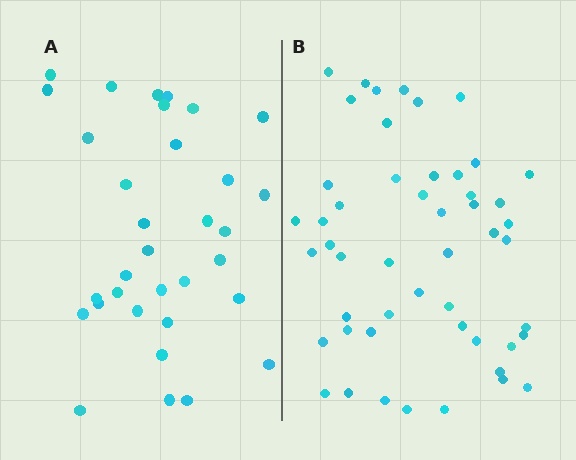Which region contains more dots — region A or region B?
Region B (the right region) has more dots.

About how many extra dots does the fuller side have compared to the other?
Region B has approximately 15 more dots than region A.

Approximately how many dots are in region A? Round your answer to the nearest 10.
About 30 dots. (The exact count is 33, which rounds to 30.)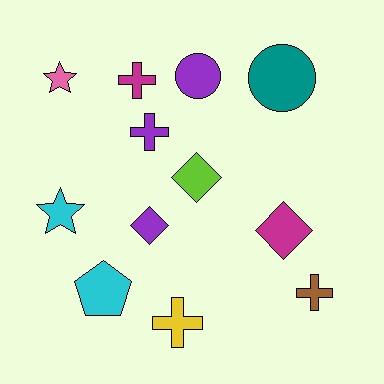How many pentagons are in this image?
There is 1 pentagon.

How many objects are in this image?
There are 12 objects.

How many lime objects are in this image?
There is 1 lime object.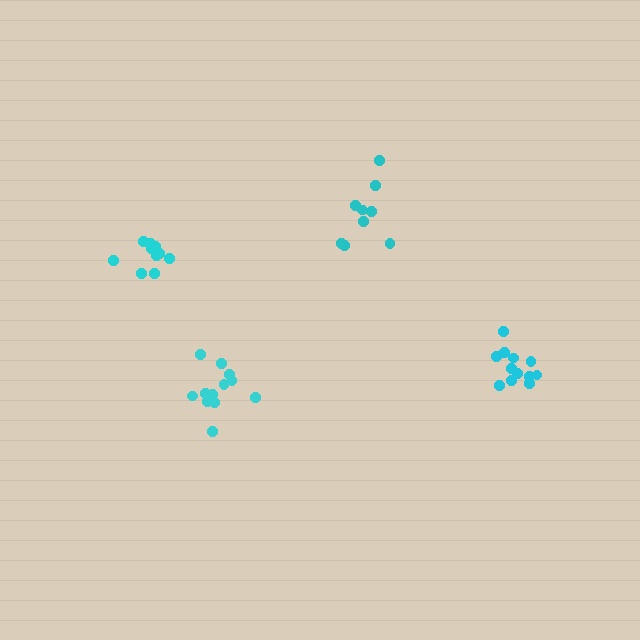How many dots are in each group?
Group 1: 12 dots, Group 2: 12 dots, Group 3: 10 dots, Group 4: 9 dots (43 total).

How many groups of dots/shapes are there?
There are 4 groups.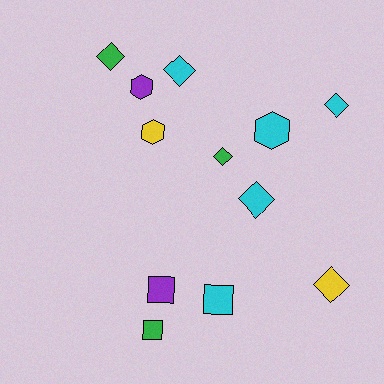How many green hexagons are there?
There are no green hexagons.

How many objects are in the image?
There are 12 objects.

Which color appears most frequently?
Cyan, with 5 objects.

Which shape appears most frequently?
Diamond, with 6 objects.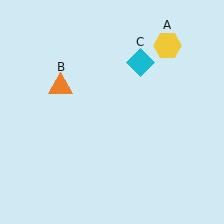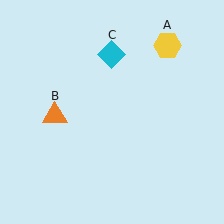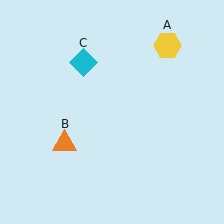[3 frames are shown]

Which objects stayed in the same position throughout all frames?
Yellow hexagon (object A) remained stationary.